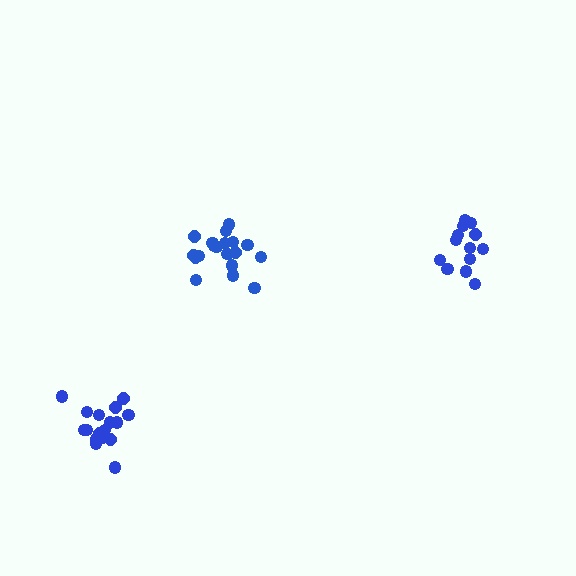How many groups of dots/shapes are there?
There are 3 groups.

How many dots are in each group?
Group 1: 17 dots, Group 2: 14 dots, Group 3: 19 dots (50 total).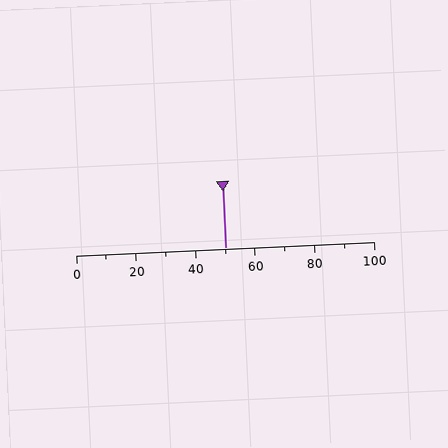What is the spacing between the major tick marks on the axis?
The major ticks are spaced 20 apart.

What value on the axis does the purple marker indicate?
The marker indicates approximately 50.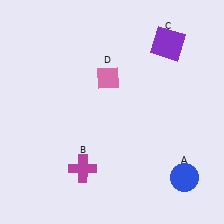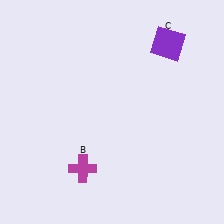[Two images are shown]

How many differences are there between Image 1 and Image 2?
There are 2 differences between the two images.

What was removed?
The pink diamond (D), the blue circle (A) were removed in Image 2.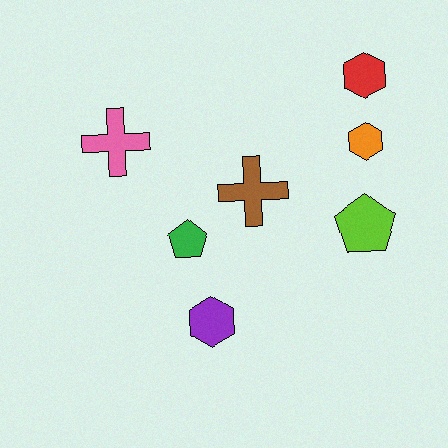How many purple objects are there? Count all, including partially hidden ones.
There is 1 purple object.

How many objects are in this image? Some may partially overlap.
There are 7 objects.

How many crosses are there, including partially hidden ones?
There are 2 crosses.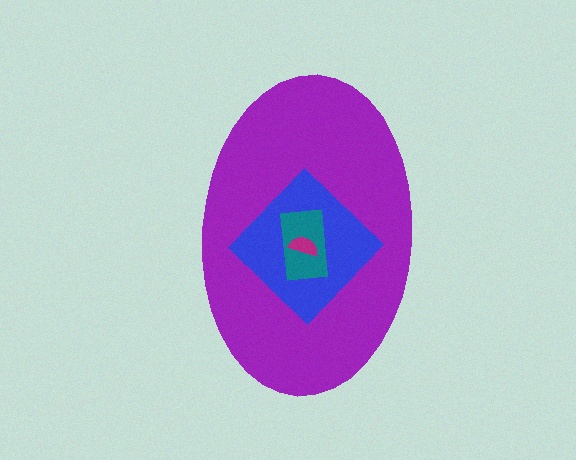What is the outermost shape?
The purple ellipse.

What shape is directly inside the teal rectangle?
The magenta semicircle.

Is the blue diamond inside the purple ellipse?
Yes.